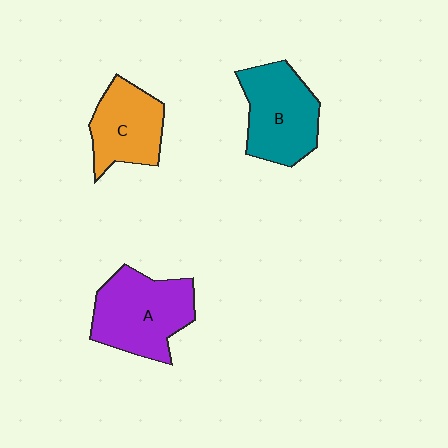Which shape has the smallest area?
Shape C (orange).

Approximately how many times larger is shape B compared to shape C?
Approximately 1.2 times.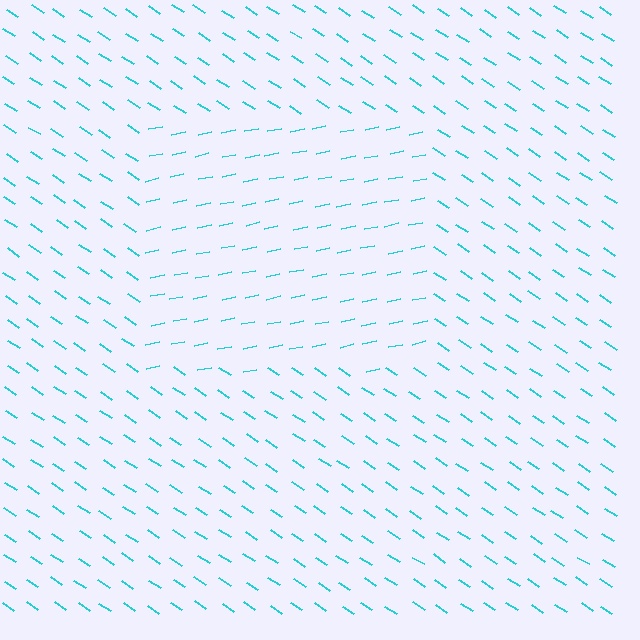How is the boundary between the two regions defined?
The boundary is defined purely by a change in line orientation (approximately 45 degrees difference). All lines are the same color and thickness.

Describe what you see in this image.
The image is filled with small cyan line segments. A rectangle region in the image has lines oriented differently from the surrounding lines, creating a visible texture boundary.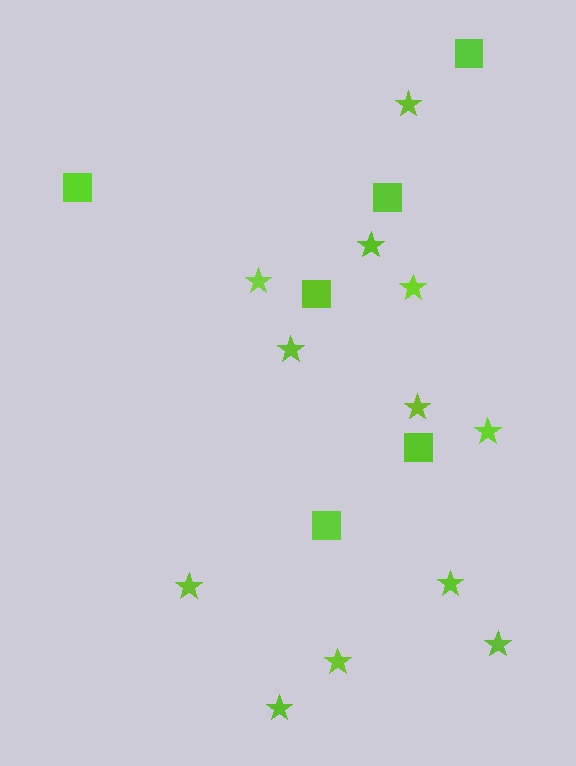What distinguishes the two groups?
There are 2 groups: one group of squares (6) and one group of stars (12).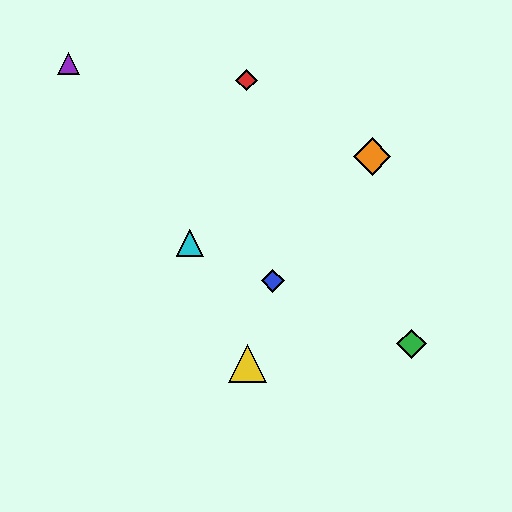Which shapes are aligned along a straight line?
The blue diamond, the green diamond, the cyan triangle are aligned along a straight line.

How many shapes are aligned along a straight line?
3 shapes (the blue diamond, the green diamond, the cyan triangle) are aligned along a straight line.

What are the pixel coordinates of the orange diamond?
The orange diamond is at (372, 157).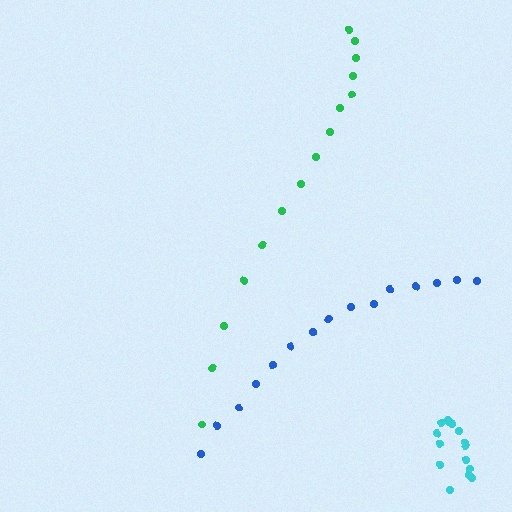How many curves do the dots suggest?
There are 3 distinct paths.